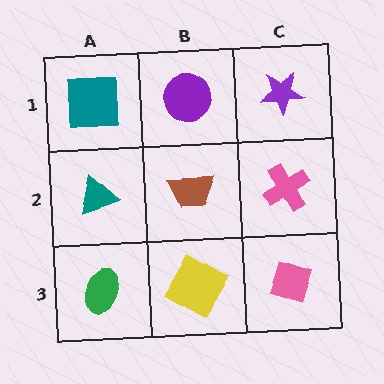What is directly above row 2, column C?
A purple star.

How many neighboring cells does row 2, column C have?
3.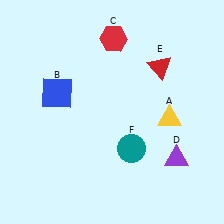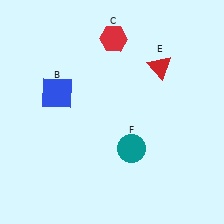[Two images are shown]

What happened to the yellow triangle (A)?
The yellow triangle (A) was removed in Image 2. It was in the bottom-right area of Image 1.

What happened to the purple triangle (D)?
The purple triangle (D) was removed in Image 2. It was in the bottom-right area of Image 1.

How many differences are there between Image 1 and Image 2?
There are 2 differences between the two images.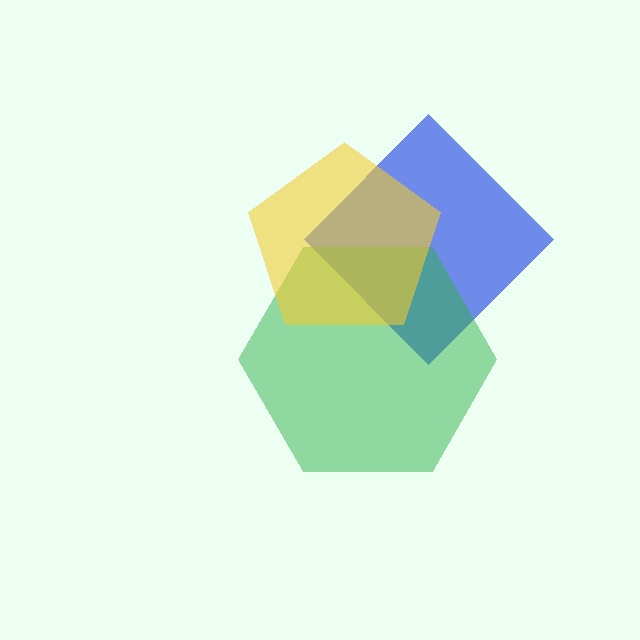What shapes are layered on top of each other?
The layered shapes are: a blue diamond, a green hexagon, a yellow pentagon.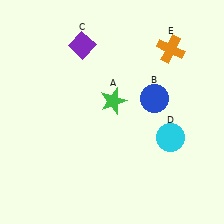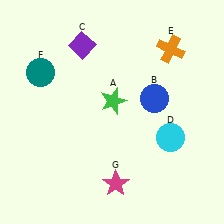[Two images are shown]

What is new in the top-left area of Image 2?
A teal circle (F) was added in the top-left area of Image 2.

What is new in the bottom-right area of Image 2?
A magenta star (G) was added in the bottom-right area of Image 2.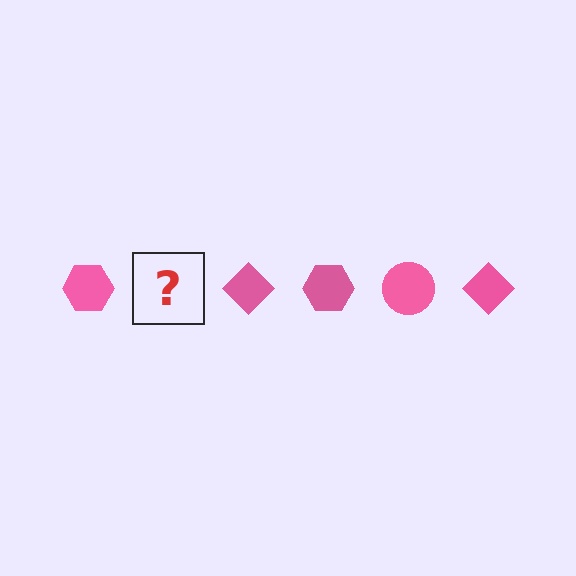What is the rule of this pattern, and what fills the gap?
The rule is that the pattern cycles through hexagon, circle, diamond shapes in pink. The gap should be filled with a pink circle.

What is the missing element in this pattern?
The missing element is a pink circle.